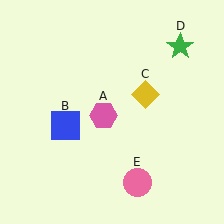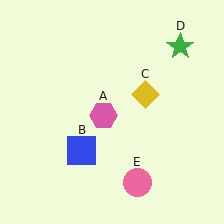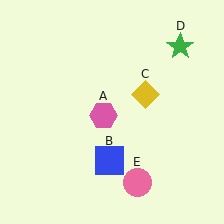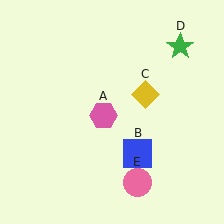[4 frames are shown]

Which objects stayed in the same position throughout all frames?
Pink hexagon (object A) and yellow diamond (object C) and green star (object D) and pink circle (object E) remained stationary.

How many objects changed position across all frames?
1 object changed position: blue square (object B).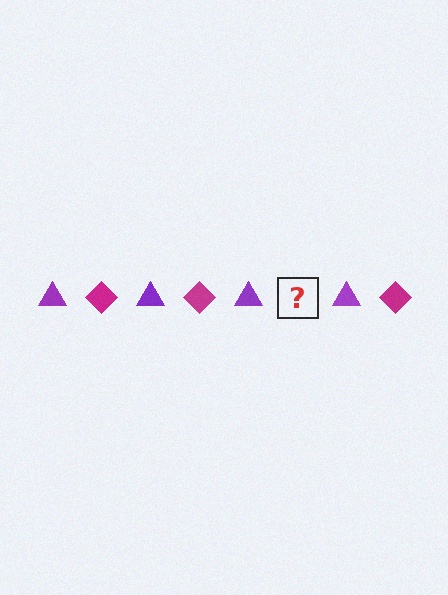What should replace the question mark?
The question mark should be replaced with a magenta diamond.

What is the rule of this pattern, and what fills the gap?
The rule is that the pattern alternates between purple triangle and magenta diamond. The gap should be filled with a magenta diamond.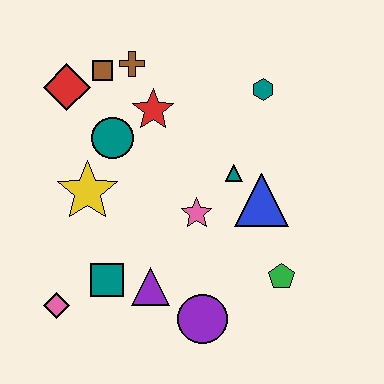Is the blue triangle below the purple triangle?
No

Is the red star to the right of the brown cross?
Yes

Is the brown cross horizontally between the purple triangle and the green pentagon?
No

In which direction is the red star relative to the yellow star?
The red star is above the yellow star.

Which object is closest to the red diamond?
The brown square is closest to the red diamond.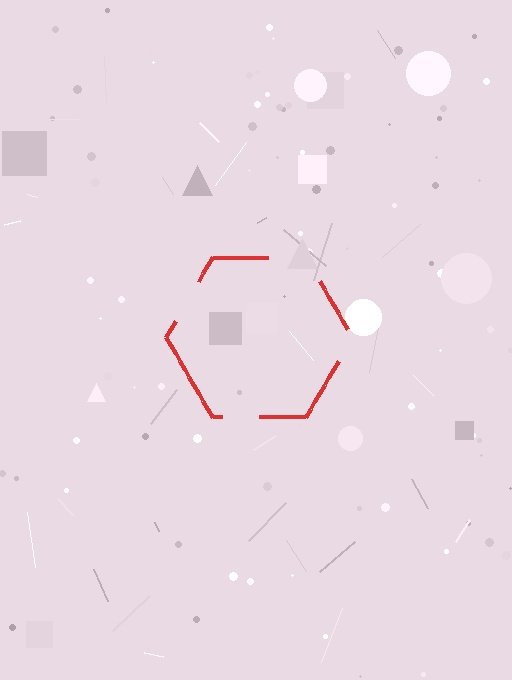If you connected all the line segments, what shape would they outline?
They would outline a hexagon.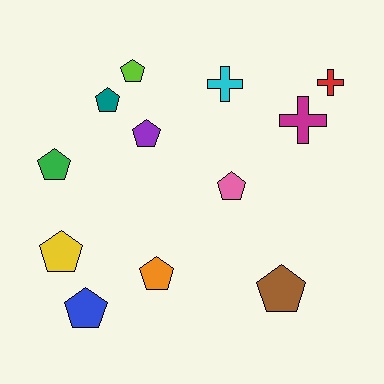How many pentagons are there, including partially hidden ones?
There are 9 pentagons.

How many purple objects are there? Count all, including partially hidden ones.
There is 1 purple object.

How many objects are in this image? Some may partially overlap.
There are 12 objects.